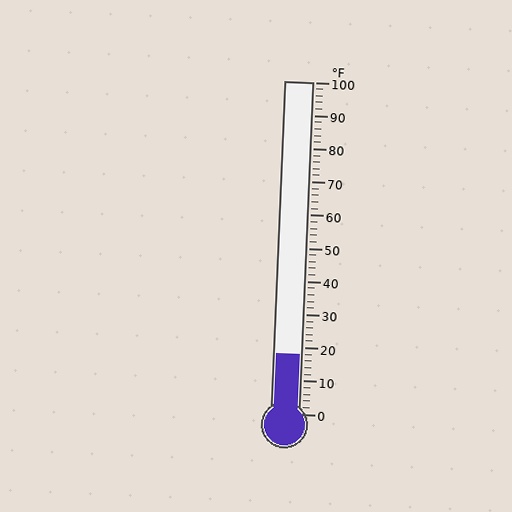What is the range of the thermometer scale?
The thermometer scale ranges from 0°F to 100°F.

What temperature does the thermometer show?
The thermometer shows approximately 18°F.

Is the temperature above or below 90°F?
The temperature is below 90°F.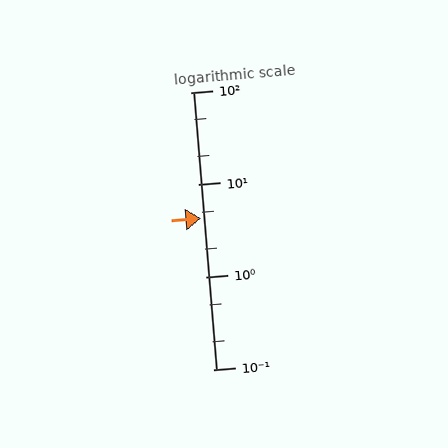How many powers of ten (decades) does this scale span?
The scale spans 3 decades, from 0.1 to 100.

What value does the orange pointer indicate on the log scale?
The pointer indicates approximately 4.3.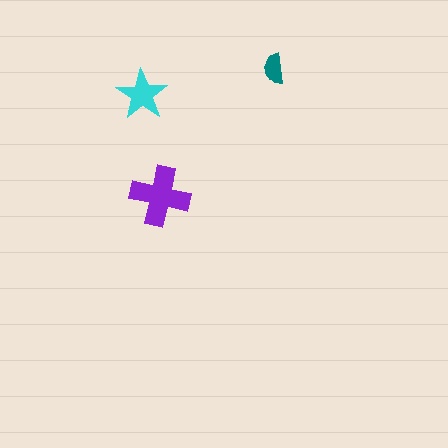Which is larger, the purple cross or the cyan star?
The purple cross.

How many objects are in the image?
There are 3 objects in the image.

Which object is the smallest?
The teal semicircle.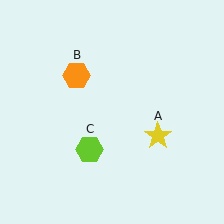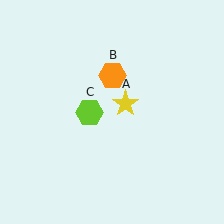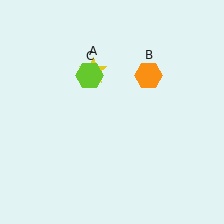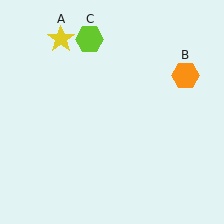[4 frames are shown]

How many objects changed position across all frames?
3 objects changed position: yellow star (object A), orange hexagon (object B), lime hexagon (object C).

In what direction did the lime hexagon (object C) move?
The lime hexagon (object C) moved up.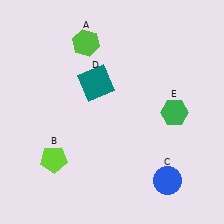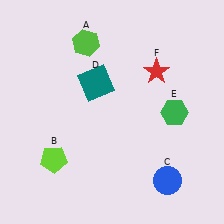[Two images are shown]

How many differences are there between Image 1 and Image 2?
There is 1 difference between the two images.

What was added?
A red star (F) was added in Image 2.